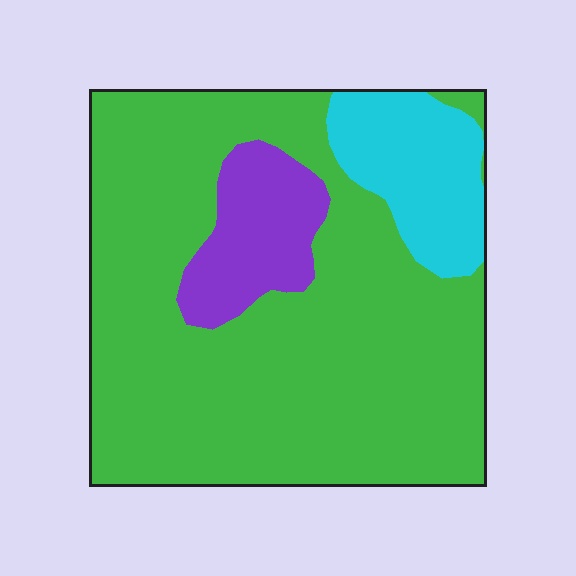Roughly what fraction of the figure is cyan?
Cyan covers 13% of the figure.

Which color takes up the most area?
Green, at roughly 75%.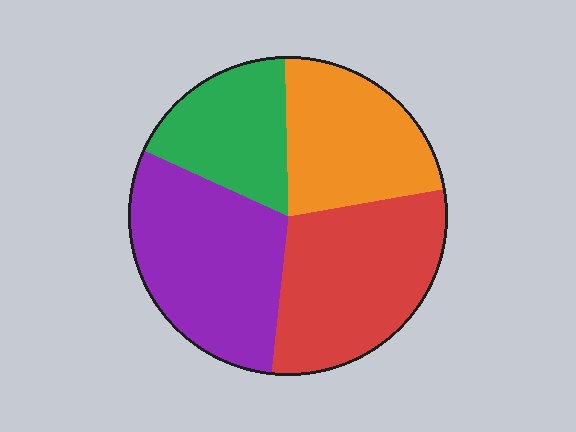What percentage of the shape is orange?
Orange takes up about one quarter (1/4) of the shape.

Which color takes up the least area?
Green, at roughly 20%.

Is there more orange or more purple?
Purple.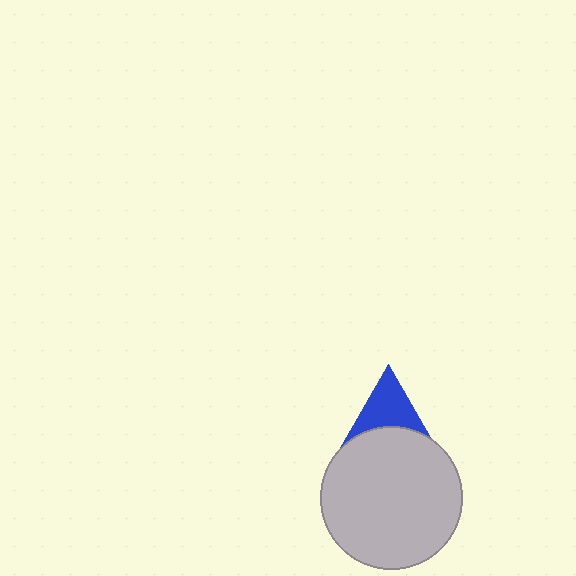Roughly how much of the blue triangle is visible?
About half of it is visible (roughly 58%).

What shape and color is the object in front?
The object in front is a light gray circle.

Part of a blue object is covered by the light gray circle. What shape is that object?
It is a triangle.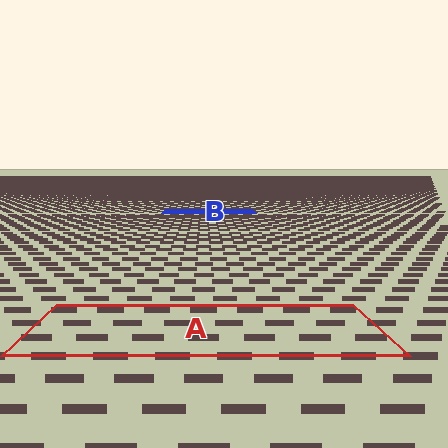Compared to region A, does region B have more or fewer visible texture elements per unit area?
Region B has more texture elements per unit area — they are packed more densely because it is farther away.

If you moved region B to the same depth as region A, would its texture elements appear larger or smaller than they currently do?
They would appear larger. At a closer depth, the same texture elements are projected at a bigger on-screen size.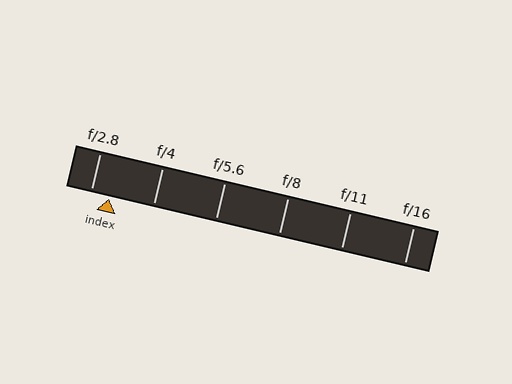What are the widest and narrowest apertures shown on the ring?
The widest aperture shown is f/2.8 and the narrowest is f/16.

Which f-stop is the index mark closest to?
The index mark is closest to f/2.8.